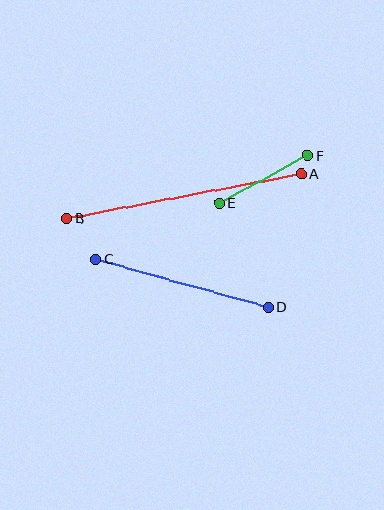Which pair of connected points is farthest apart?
Points A and B are farthest apart.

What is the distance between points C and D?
The distance is approximately 179 pixels.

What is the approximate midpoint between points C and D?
The midpoint is at approximately (182, 283) pixels.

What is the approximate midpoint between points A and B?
The midpoint is at approximately (184, 196) pixels.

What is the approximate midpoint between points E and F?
The midpoint is at approximately (264, 179) pixels.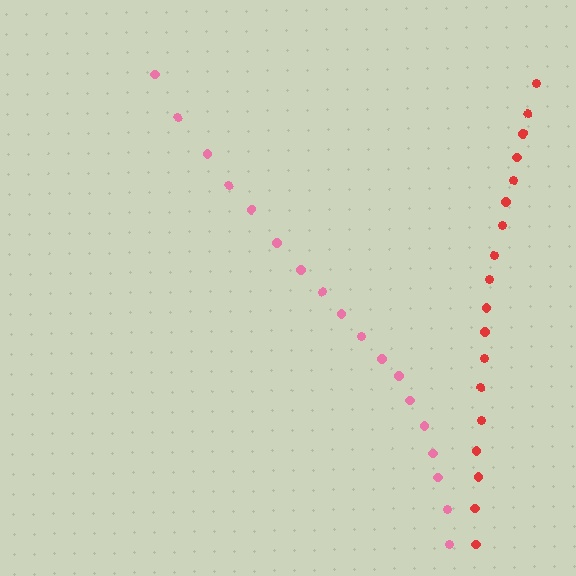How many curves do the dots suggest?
There are 2 distinct paths.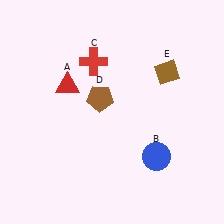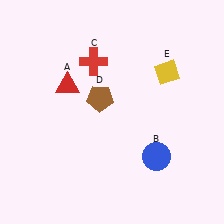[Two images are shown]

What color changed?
The diamond (E) changed from brown in Image 1 to yellow in Image 2.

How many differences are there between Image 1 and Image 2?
There is 1 difference between the two images.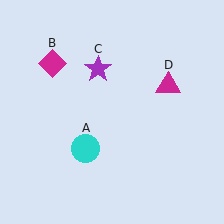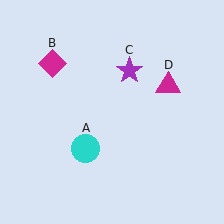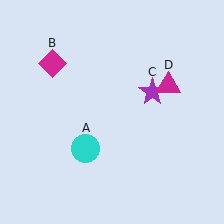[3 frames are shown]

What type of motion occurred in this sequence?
The purple star (object C) rotated clockwise around the center of the scene.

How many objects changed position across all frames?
1 object changed position: purple star (object C).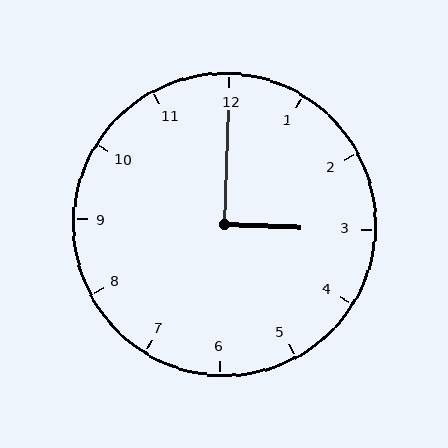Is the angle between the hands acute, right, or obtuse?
It is right.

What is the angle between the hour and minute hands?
Approximately 90 degrees.